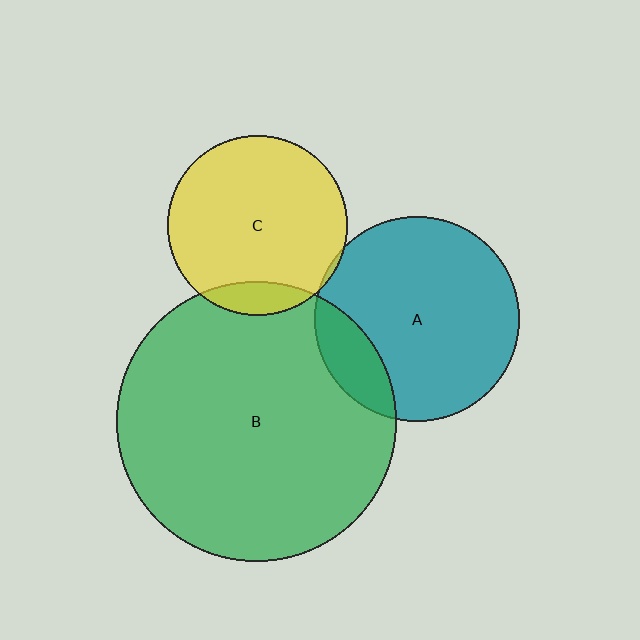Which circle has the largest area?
Circle B (green).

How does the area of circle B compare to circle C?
Approximately 2.4 times.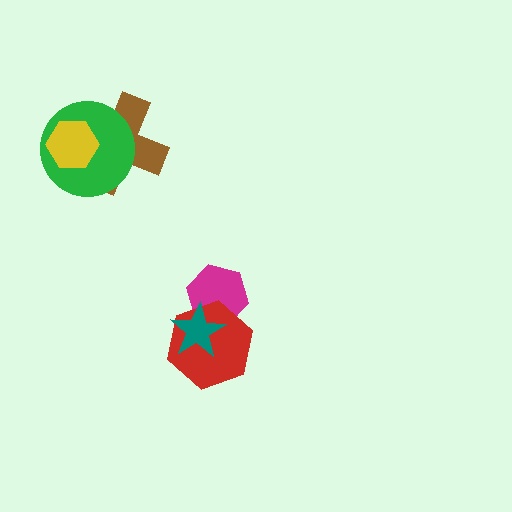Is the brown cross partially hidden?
Yes, it is partially covered by another shape.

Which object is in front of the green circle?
The yellow hexagon is in front of the green circle.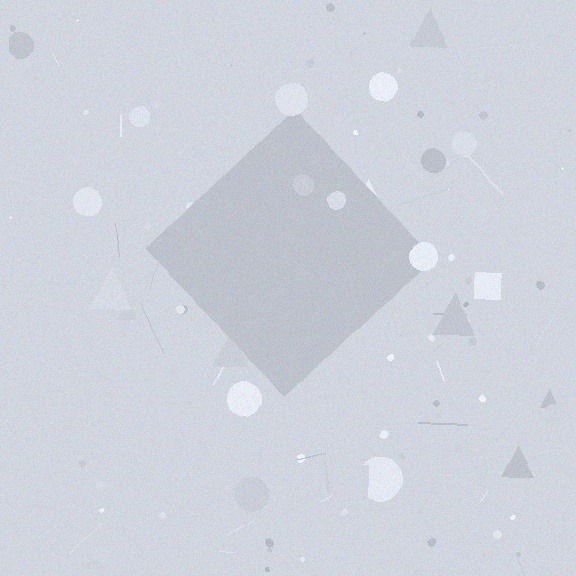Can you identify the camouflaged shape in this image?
The camouflaged shape is a diamond.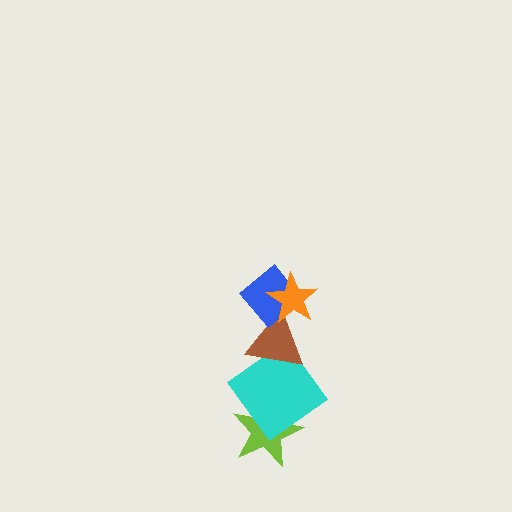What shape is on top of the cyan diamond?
The brown triangle is on top of the cyan diamond.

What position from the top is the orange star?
The orange star is 1st from the top.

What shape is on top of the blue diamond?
The orange star is on top of the blue diamond.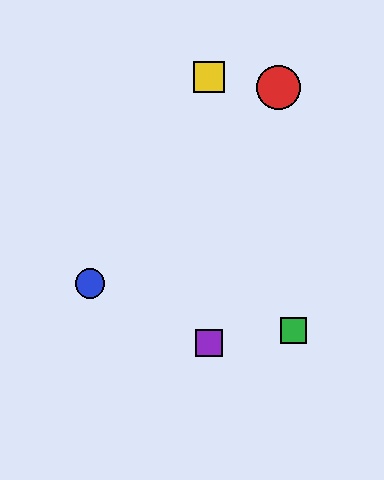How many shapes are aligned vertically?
2 shapes (the yellow square, the purple square) are aligned vertically.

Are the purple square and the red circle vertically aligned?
No, the purple square is at x≈209 and the red circle is at x≈278.